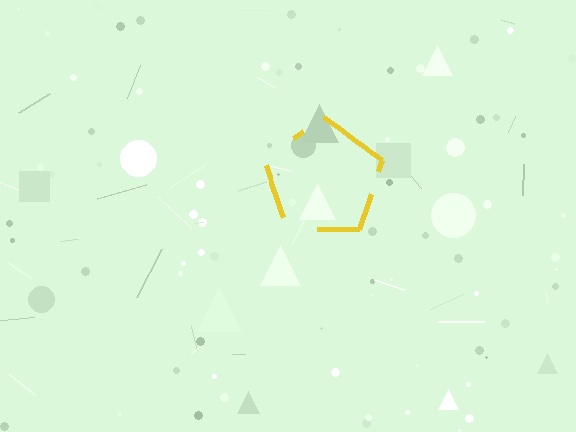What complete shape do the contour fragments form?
The contour fragments form a pentagon.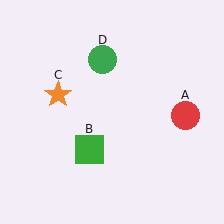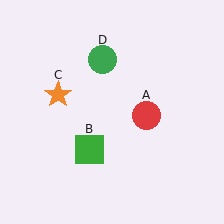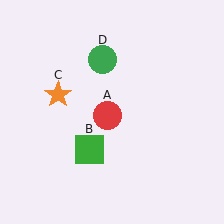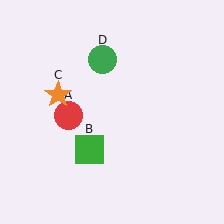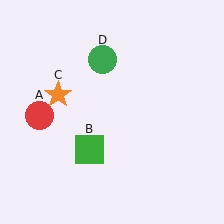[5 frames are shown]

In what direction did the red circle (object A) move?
The red circle (object A) moved left.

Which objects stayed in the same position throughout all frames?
Green square (object B) and orange star (object C) and green circle (object D) remained stationary.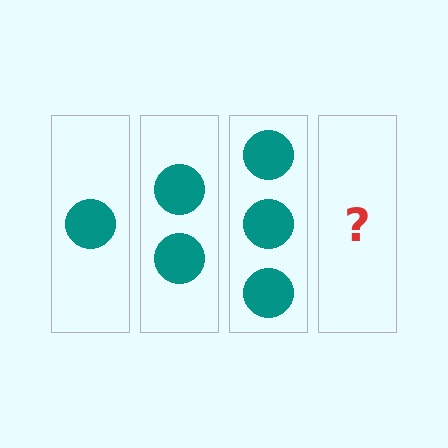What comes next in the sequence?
The next element should be 4 circles.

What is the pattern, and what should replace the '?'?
The pattern is that each step adds one more circle. The '?' should be 4 circles.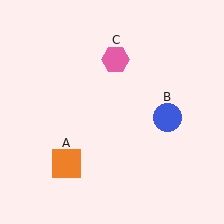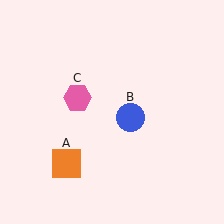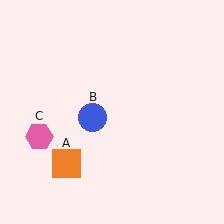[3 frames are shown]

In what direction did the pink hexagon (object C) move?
The pink hexagon (object C) moved down and to the left.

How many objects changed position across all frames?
2 objects changed position: blue circle (object B), pink hexagon (object C).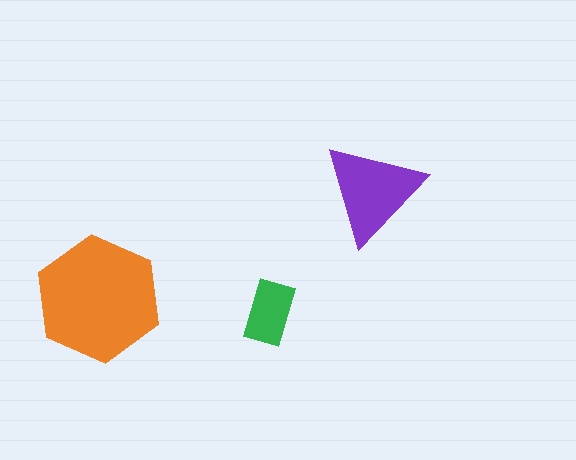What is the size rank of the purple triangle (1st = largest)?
2nd.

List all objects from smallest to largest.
The green rectangle, the purple triangle, the orange hexagon.